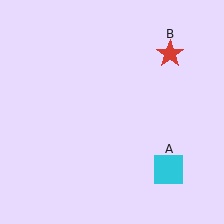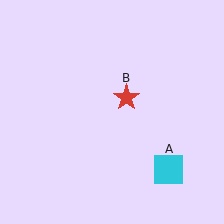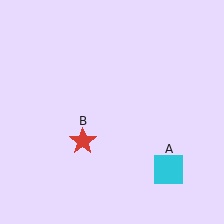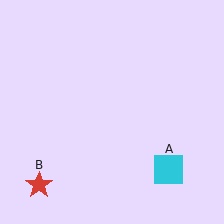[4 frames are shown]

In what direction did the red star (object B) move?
The red star (object B) moved down and to the left.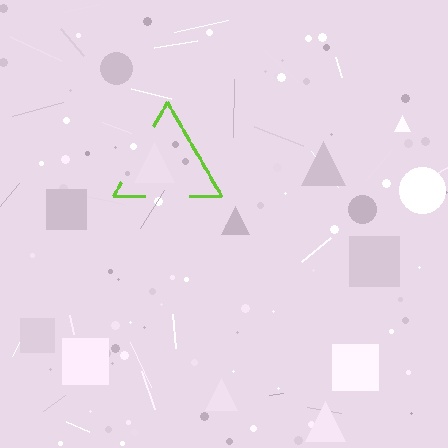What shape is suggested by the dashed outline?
The dashed outline suggests a triangle.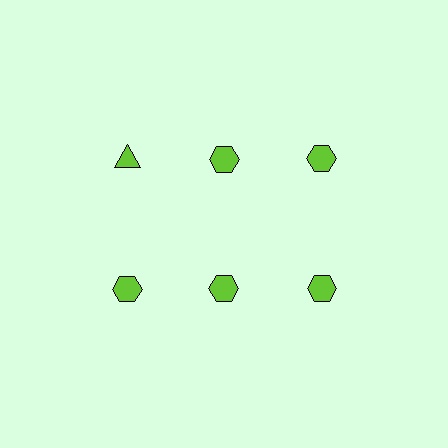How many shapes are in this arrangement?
There are 6 shapes arranged in a grid pattern.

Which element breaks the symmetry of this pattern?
The lime triangle in the top row, leftmost column breaks the symmetry. All other shapes are lime hexagons.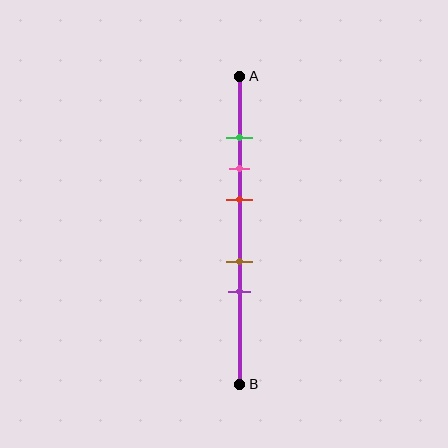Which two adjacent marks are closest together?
The green and pink marks are the closest adjacent pair.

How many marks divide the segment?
There are 5 marks dividing the segment.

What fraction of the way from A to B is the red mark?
The red mark is approximately 40% (0.4) of the way from A to B.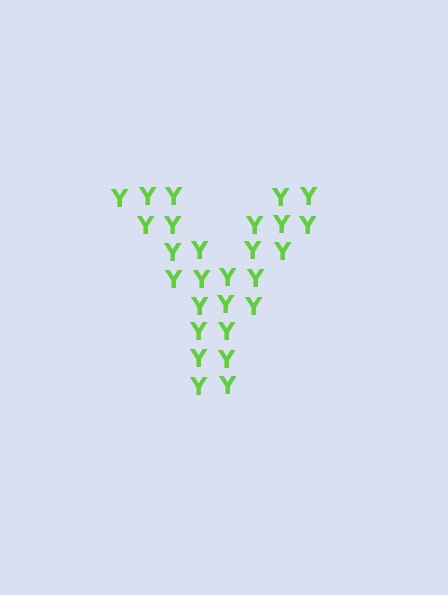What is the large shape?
The large shape is the letter Y.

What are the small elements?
The small elements are letter Y's.